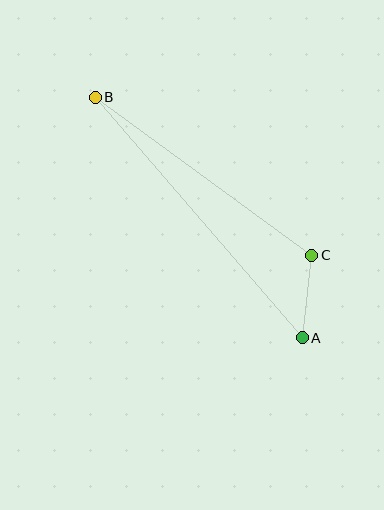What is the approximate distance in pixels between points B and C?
The distance between B and C is approximately 268 pixels.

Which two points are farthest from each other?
Points A and B are farthest from each other.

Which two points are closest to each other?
Points A and C are closest to each other.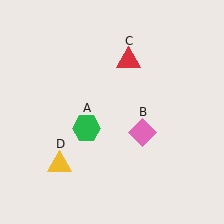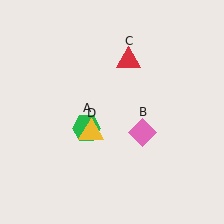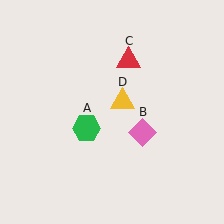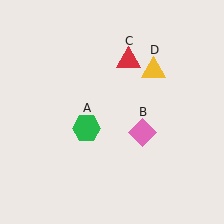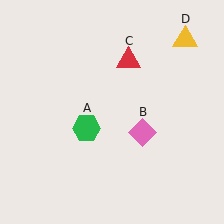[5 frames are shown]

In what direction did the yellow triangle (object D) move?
The yellow triangle (object D) moved up and to the right.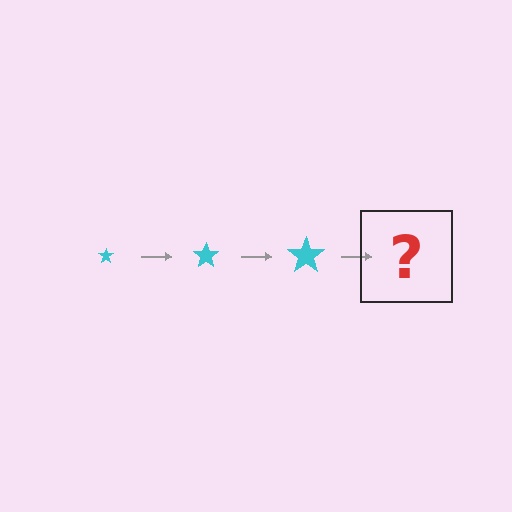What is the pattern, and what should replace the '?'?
The pattern is that the star gets progressively larger each step. The '?' should be a cyan star, larger than the previous one.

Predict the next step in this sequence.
The next step is a cyan star, larger than the previous one.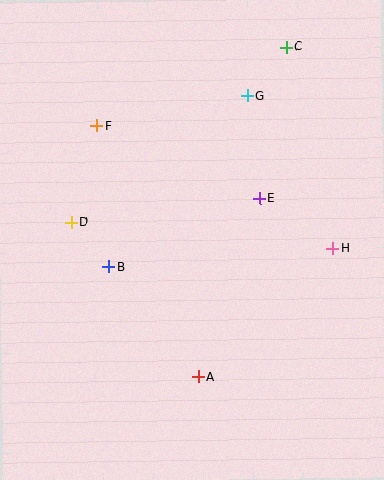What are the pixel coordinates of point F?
Point F is at (97, 126).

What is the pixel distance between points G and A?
The distance between G and A is 285 pixels.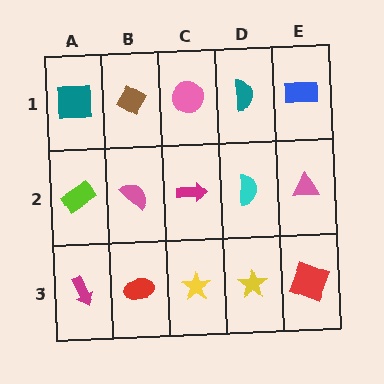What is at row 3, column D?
A yellow star.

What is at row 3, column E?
A red square.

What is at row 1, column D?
A teal semicircle.